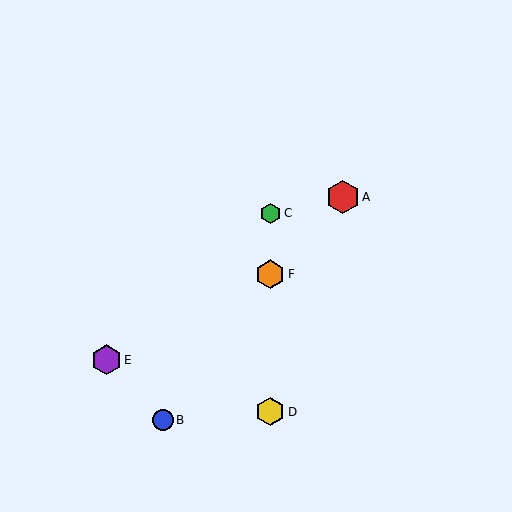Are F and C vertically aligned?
Yes, both are at x≈270.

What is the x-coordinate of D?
Object D is at x≈270.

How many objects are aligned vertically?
3 objects (C, D, F) are aligned vertically.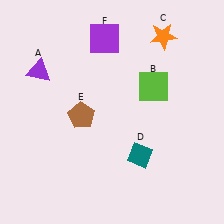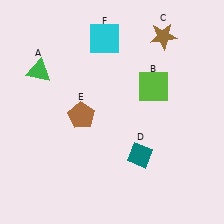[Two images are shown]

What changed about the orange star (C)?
In Image 1, C is orange. In Image 2, it changed to brown.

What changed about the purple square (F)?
In Image 1, F is purple. In Image 2, it changed to cyan.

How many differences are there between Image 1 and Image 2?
There are 3 differences between the two images.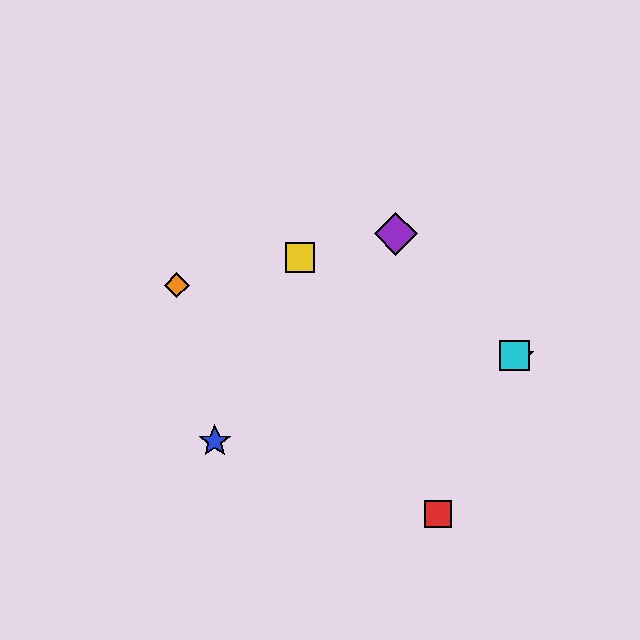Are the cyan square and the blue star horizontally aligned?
No, the cyan square is at y≈356 and the blue star is at y≈441.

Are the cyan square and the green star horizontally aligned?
Yes, both are at y≈356.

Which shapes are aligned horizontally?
The green star, the cyan square are aligned horizontally.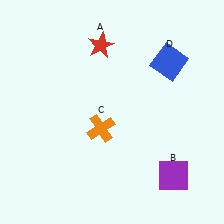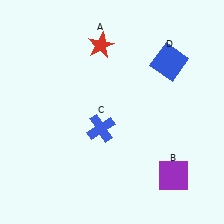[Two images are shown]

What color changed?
The cross (C) changed from orange in Image 1 to blue in Image 2.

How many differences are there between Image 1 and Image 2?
There is 1 difference between the two images.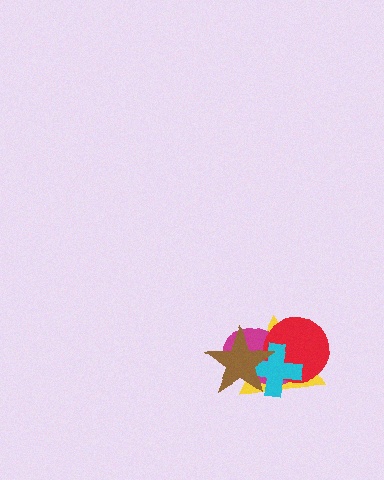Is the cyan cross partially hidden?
Yes, it is partially covered by another shape.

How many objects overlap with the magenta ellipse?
4 objects overlap with the magenta ellipse.